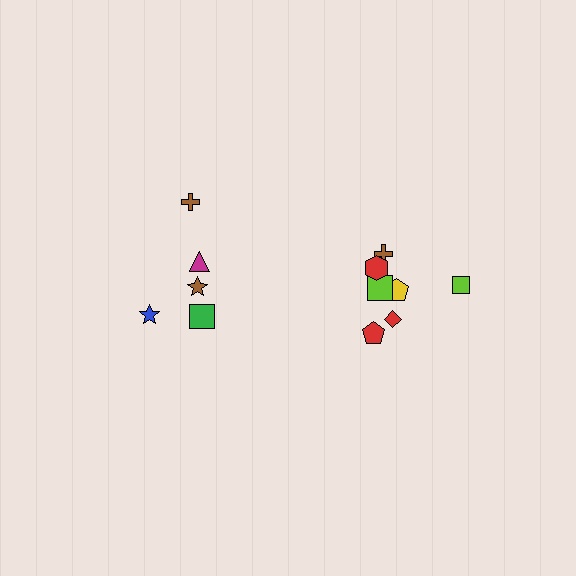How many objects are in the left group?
There are 5 objects.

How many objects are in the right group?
There are 7 objects.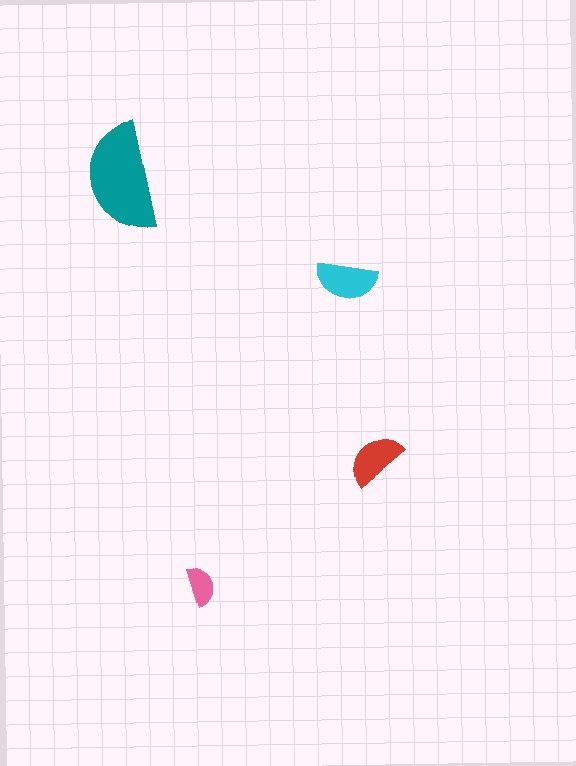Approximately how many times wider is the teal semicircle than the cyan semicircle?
About 2 times wider.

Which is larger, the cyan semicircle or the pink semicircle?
The cyan one.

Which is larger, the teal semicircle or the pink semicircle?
The teal one.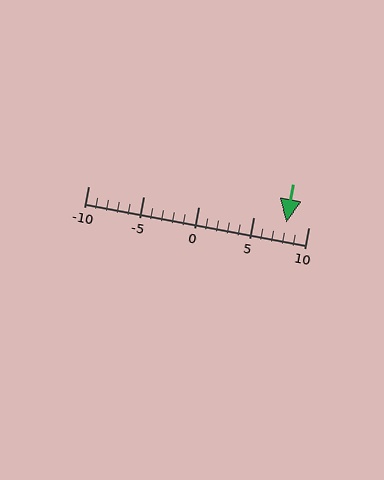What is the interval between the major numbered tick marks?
The major tick marks are spaced 5 units apart.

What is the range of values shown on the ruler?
The ruler shows values from -10 to 10.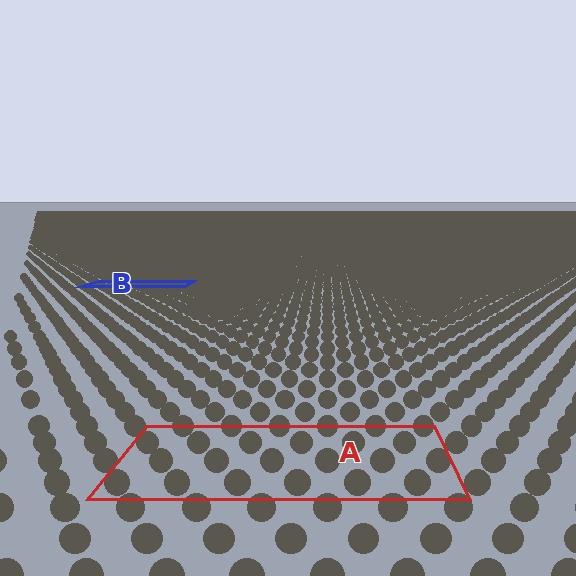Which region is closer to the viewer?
Region A is closer. The texture elements there are larger and more spread out.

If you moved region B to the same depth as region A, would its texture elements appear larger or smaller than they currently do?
They would appear larger. At a closer depth, the same texture elements are projected at a bigger on-screen size.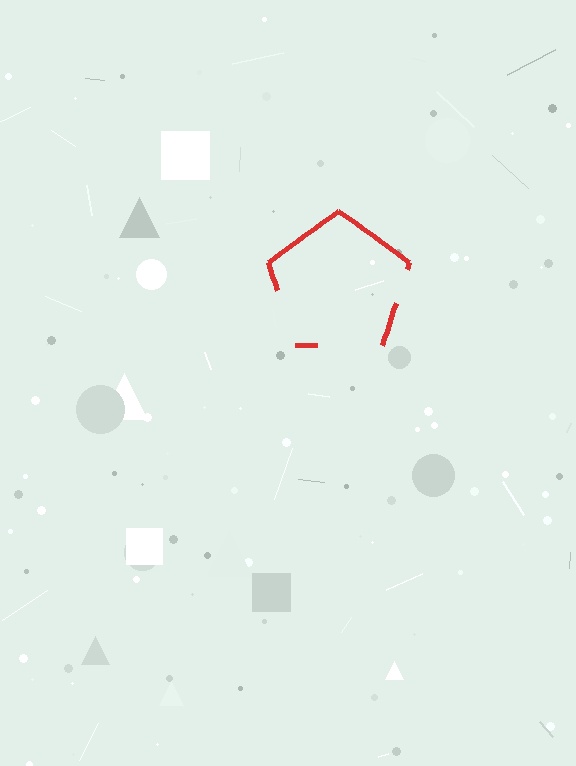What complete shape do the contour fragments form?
The contour fragments form a pentagon.